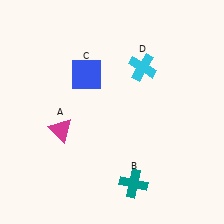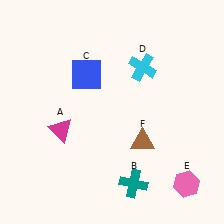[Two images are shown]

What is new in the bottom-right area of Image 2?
A brown triangle (F) was added in the bottom-right area of Image 2.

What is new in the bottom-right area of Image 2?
A pink hexagon (E) was added in the bottom-right area of Image 2.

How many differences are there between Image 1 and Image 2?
There are 2 differences between the two images.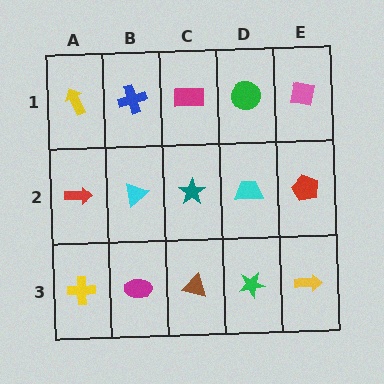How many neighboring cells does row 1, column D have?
3.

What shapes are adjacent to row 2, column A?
A yellow arrow (row 1, column A), a yellow cross (row 3, column A), a cyan triangle (row 2, column B).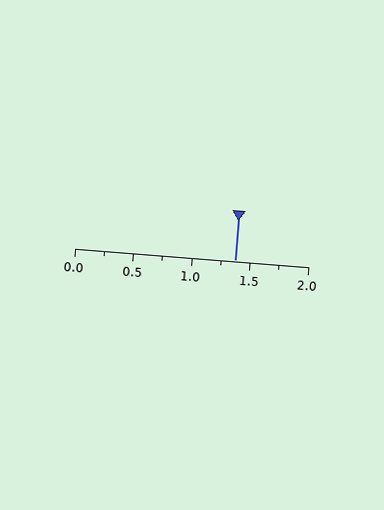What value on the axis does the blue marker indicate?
The marker indicates approximately 1.38.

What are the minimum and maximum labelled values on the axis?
The axis runs from 0.0 to 2.0.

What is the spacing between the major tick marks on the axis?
The major ticks are spaced 0.5 apart.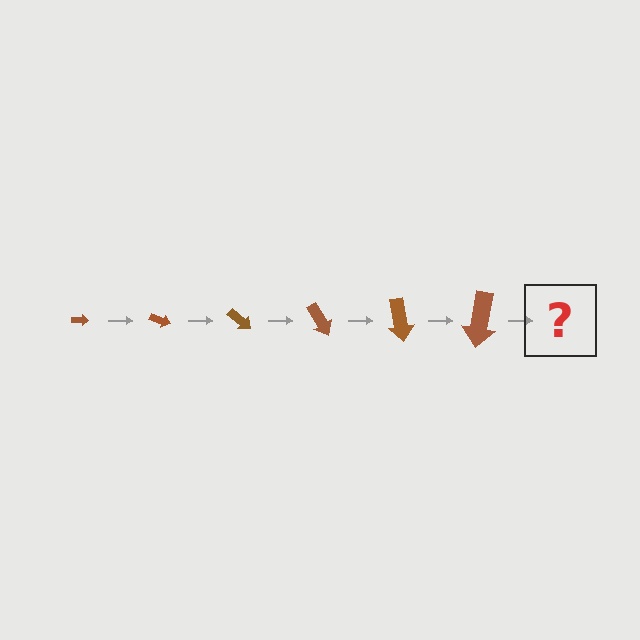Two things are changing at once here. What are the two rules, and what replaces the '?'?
The two rules are that the arrow grows larger each step and it rotates 20 degrees each step. The '?' should be an arrow, larger than the previous one and rotated 120 degrees from the start.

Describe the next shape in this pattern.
It should be an arrow, larger than the previous one and rotated 120 degrees from the start.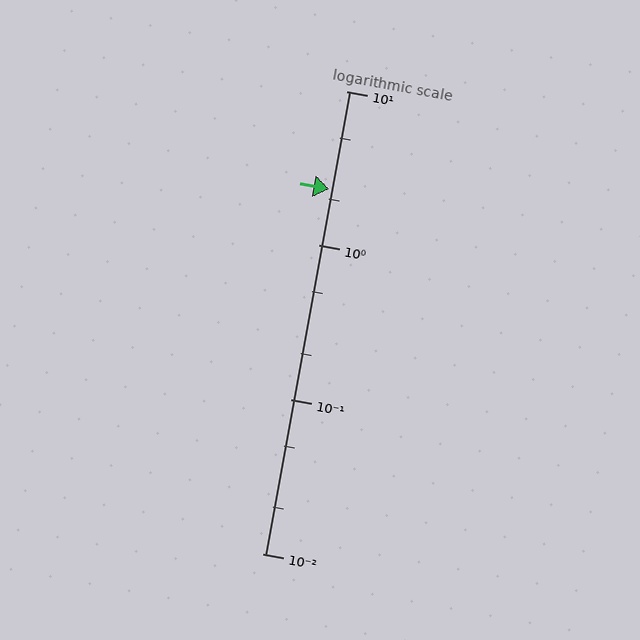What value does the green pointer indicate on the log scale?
The pointer indicates approximately 2.3.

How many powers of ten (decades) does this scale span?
The scale spans 3 decades, from 0.01 to 10.